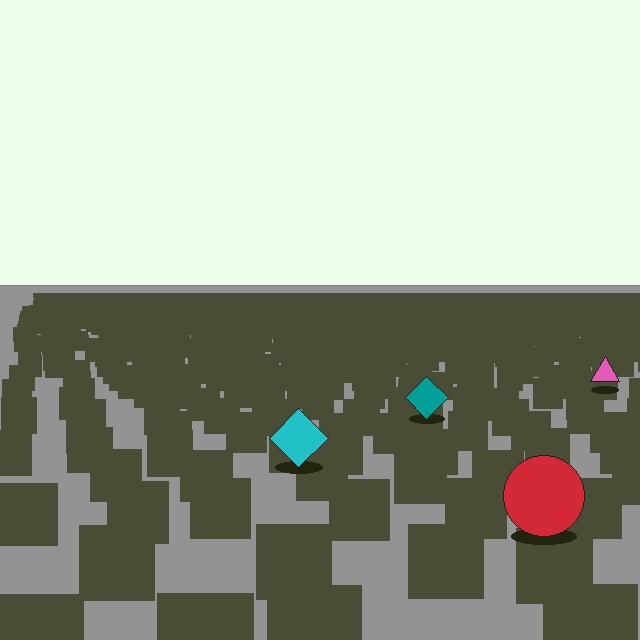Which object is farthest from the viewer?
The pink triangle is farthest from the viewer. It appears smaller and the ground texture around it is denser.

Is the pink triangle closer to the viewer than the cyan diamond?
No. The cyan diamond is closer — you can tell from the texture gradient: the ground texture is coarser near it.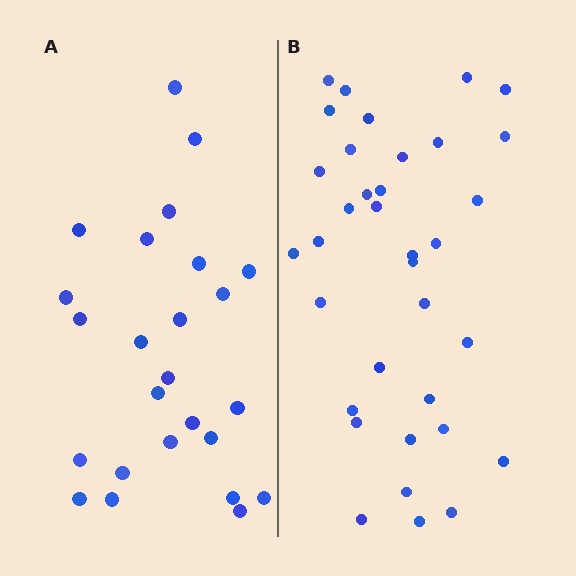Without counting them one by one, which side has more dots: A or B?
Region B (the right region) has more dots.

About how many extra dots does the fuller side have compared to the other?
Region B has roughly 10 or so more dots than region A.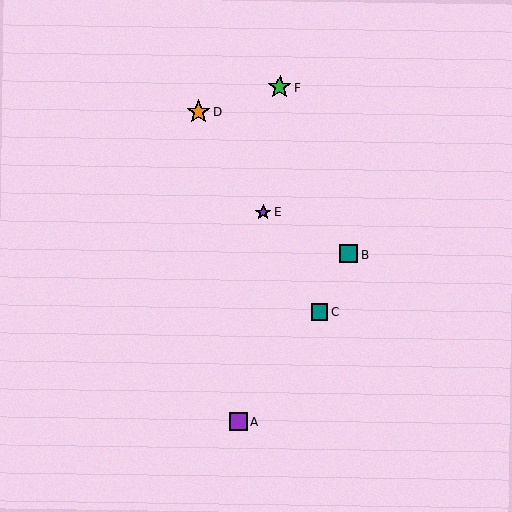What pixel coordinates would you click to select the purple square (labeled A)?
Click at (238, 422) to select the purple square A.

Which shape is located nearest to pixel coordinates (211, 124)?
The orange star (labeled D) at (199, 112) is nearest to that location.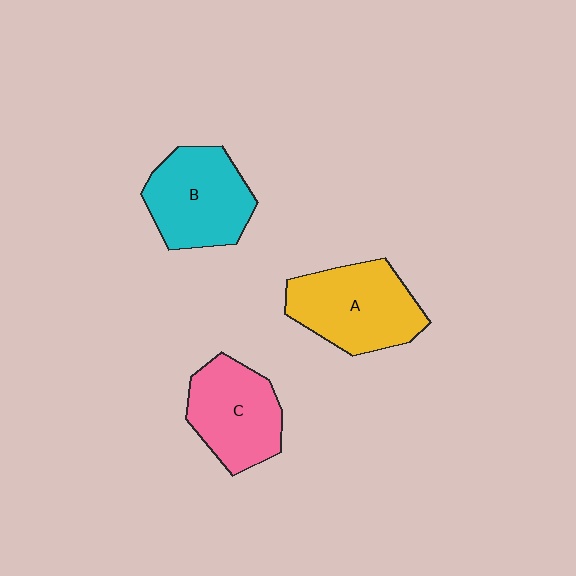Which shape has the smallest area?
Shape C (pink).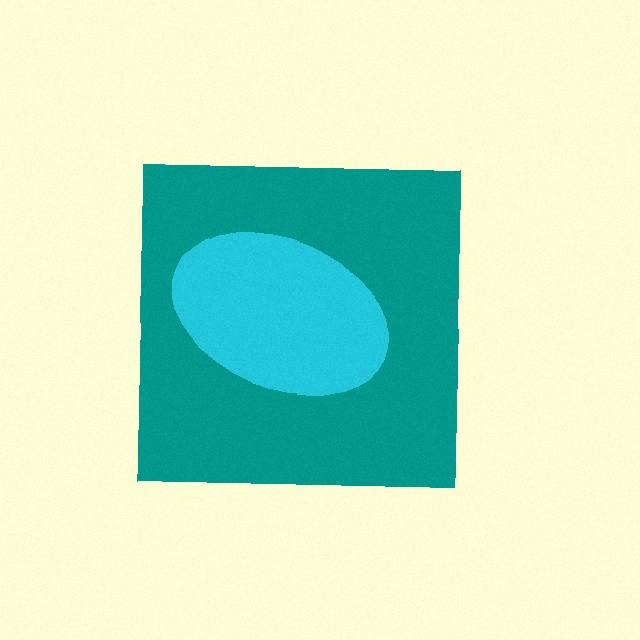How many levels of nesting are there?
2.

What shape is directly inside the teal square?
The cyan ellipse.